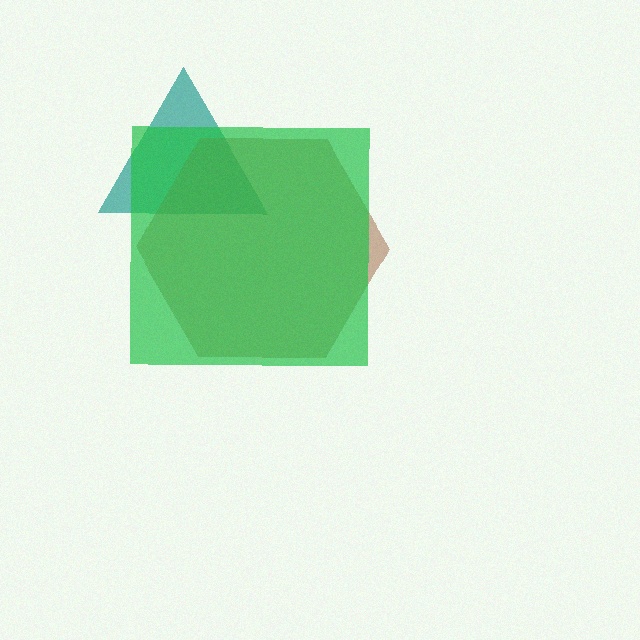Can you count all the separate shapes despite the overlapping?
Yes, there are 3 separate shapes.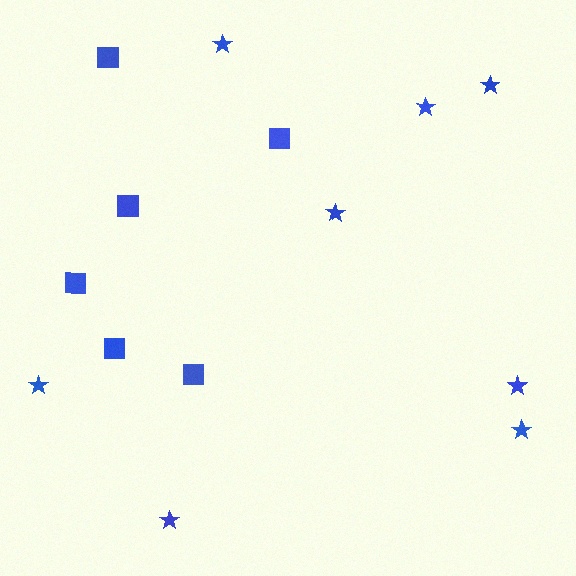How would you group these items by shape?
There are 2 groups: one group of squares (6) and one group of stars (8).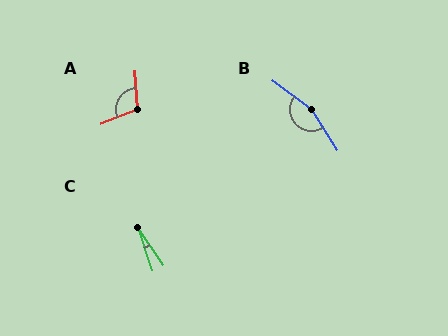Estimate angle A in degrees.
Approximately 107 degrees.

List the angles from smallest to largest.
C (17°), A (107°), B (159°).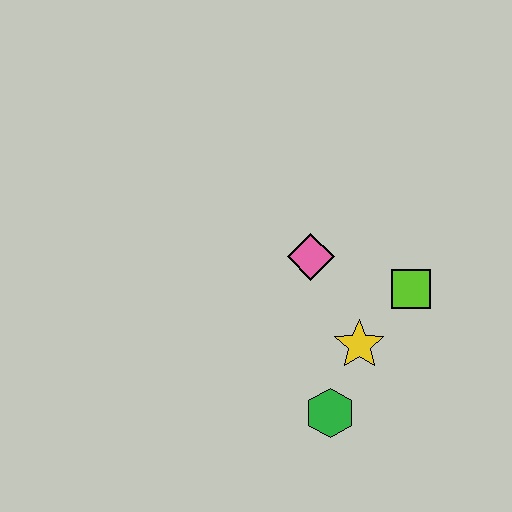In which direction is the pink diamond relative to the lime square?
The pink diamond is to the left of the lime square.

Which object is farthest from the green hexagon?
The pink diamond is farthest from the green hexagon.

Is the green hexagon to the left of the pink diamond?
No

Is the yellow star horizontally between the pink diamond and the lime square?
Yes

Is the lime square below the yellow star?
No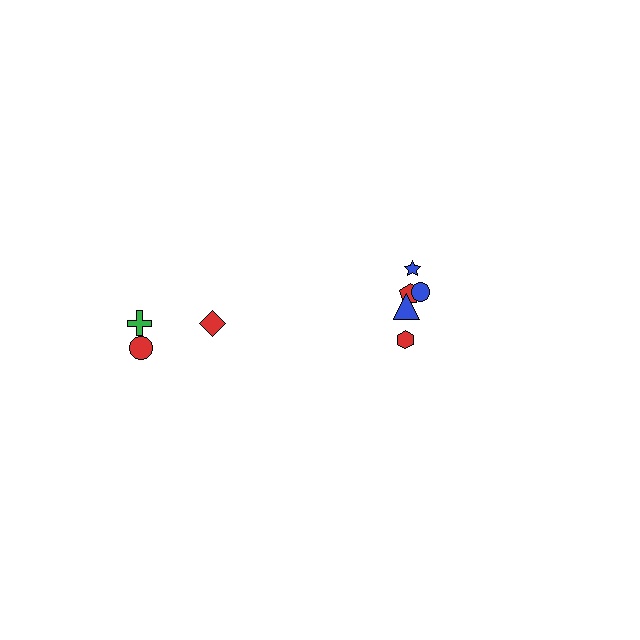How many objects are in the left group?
There are 3 objects.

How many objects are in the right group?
There are 5 objects.